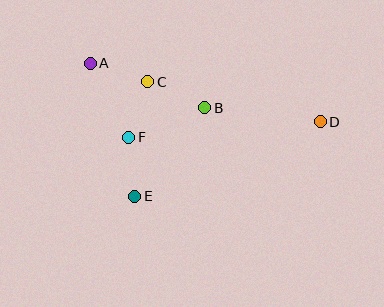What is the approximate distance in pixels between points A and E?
The distance between A and E is approximately 140 pixels.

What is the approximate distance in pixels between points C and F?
The distance between C and F is approximately 59 pixels.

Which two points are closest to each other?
Points E and F are closest to each other.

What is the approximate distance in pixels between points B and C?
The distance between B and C is approximately 63 pixels.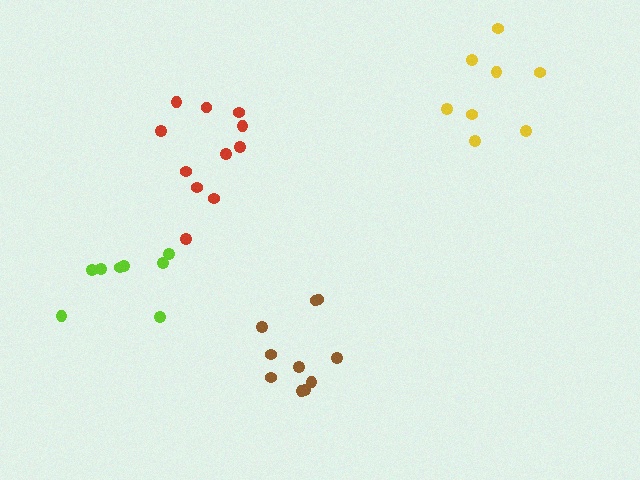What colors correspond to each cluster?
The clusters are colored: yellow, brown, lime, red.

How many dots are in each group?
Group 1: 8 dots, Group 2: 10 dots, Group 3: 8 dots, Group 4: 11 dots (37 total).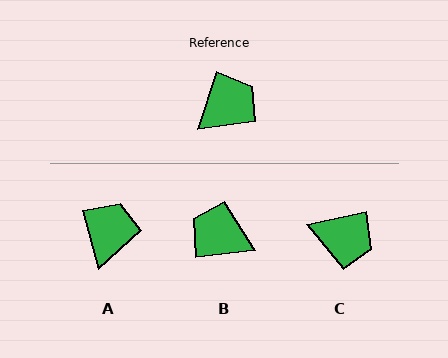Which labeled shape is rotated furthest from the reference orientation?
B, about 115 degrees away.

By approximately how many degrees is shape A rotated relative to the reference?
Approximately 33 degrees counter-clockwise.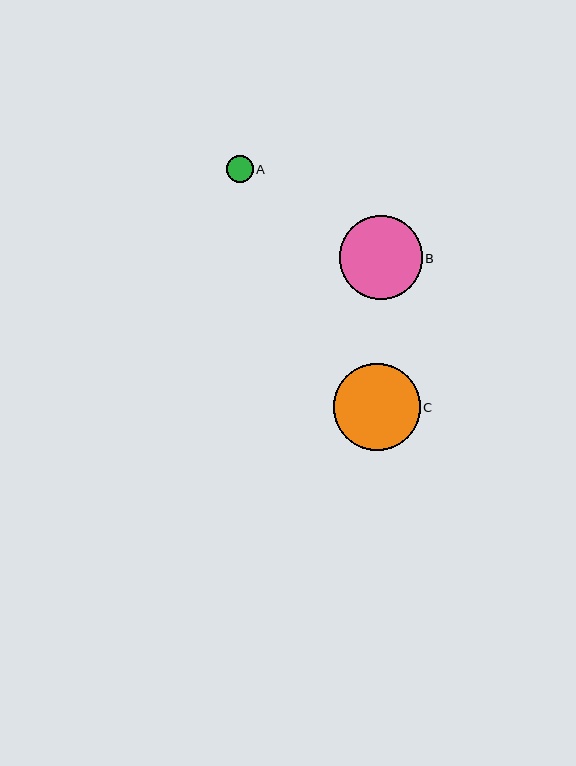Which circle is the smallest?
Circle A is the smallest with a size of approximately 27 pixels.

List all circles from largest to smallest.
From largest to smallest: C, B, A.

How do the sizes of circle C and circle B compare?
Circle C and circle B are approximately the same size.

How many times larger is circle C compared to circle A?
Circle C is approximately 3.2 times the size of circle A.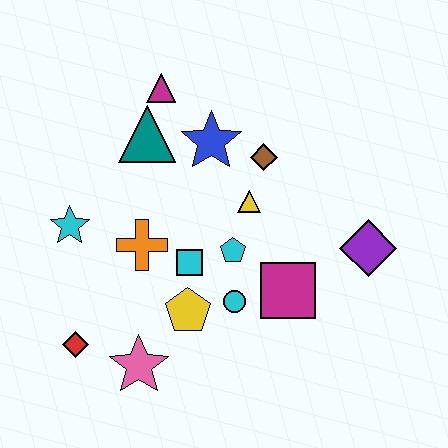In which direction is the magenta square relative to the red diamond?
The magenta square is to the right of the red diamond.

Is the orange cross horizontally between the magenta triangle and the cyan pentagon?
No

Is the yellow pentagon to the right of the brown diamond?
No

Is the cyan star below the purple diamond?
No